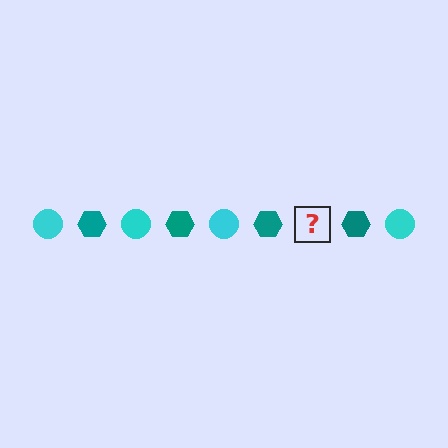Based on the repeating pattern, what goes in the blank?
The blank should be a cyan circle.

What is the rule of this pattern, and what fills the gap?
The rule is that the pattern alternates between cyan circle and teal hexagon. The gap should be filled with a cyan circle.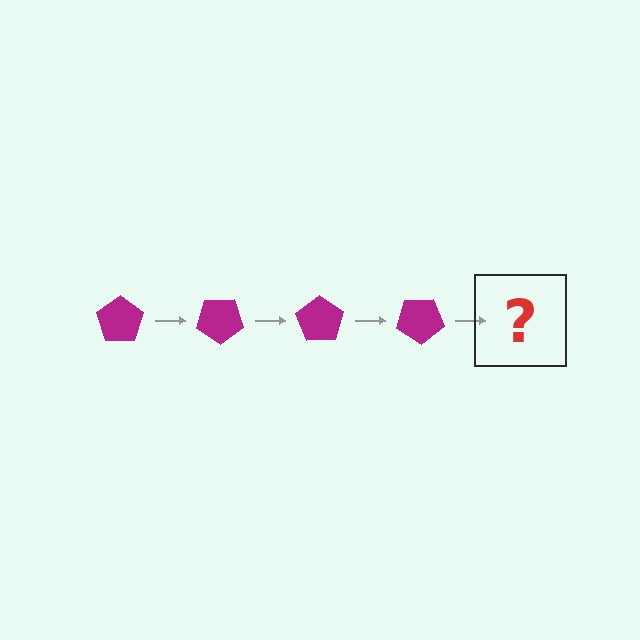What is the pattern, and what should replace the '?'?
The pattern is that the pentagon rotates 35 degrees each step. The '?' should be a magenta pentagon rotated 140 degrees.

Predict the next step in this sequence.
The next step is a magenta pentagon rotated 140 degrees.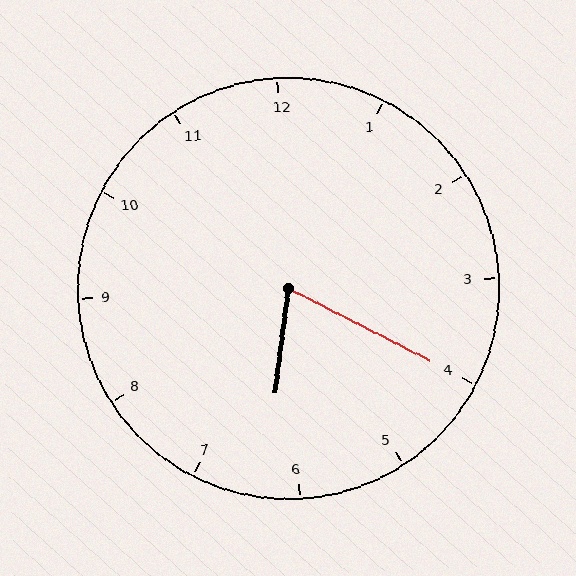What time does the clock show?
6:20.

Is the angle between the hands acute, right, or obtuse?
It is acute.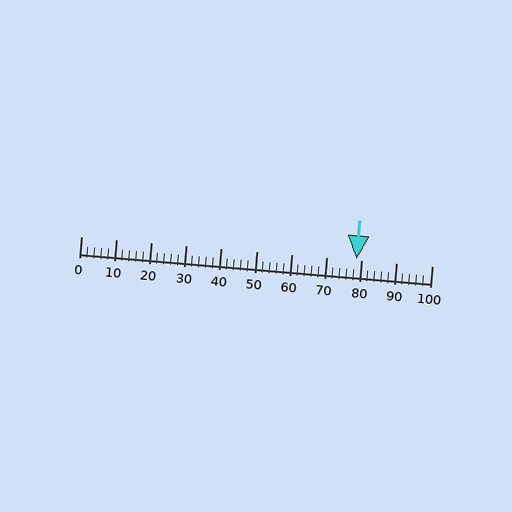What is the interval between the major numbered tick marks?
The major tick marks are spaced 10 units apart.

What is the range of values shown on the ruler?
The ruler shows values from 0 to 100.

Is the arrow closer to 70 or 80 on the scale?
The arrow is closer to 80.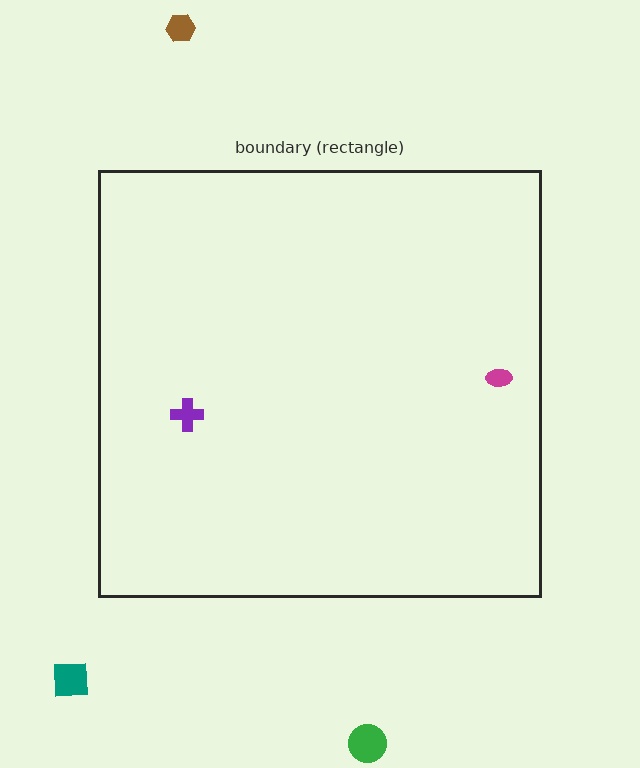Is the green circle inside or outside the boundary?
Outside.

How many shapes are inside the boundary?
2 inside, 3 outside.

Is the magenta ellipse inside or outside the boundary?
Inside.